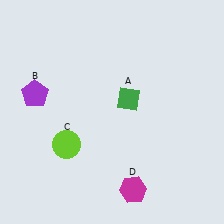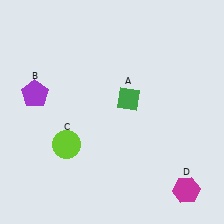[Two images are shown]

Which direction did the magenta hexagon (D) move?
The magenta hexagon (D) moved right.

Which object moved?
The magenta hexagon (D) moved right.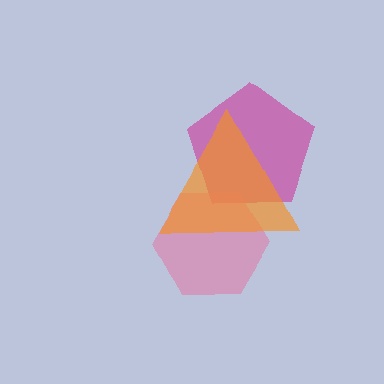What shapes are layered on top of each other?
The layered shapes are: a magenta pentagon, a pink hexagon, an orange triangle.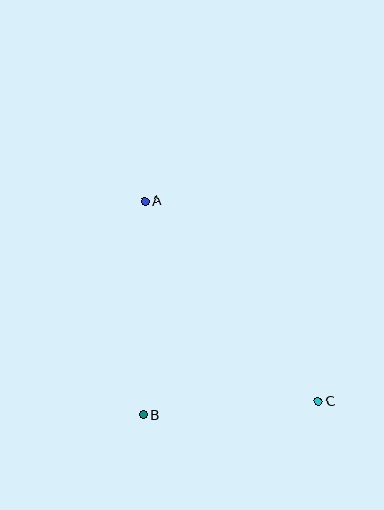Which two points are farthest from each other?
Points A and C are farthest from each other.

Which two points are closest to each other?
Points B and C are closest to each other.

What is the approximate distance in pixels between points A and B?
The distance between A and B is approximately 214 pixels.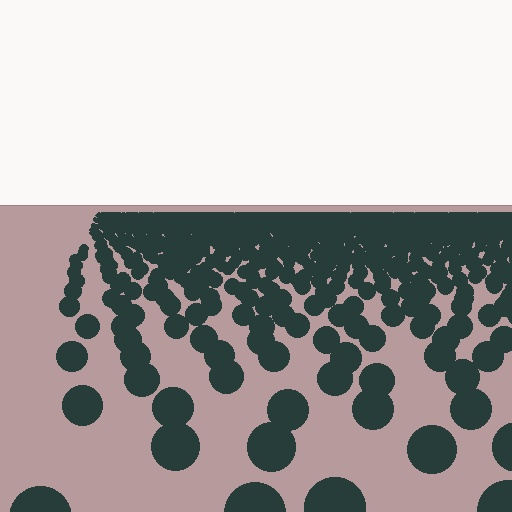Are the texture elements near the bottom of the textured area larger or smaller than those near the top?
Larger. Near the bottom, elements are closer to the viewer and appear at a bigger on-screen size.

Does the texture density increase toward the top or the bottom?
Density increases toward the top.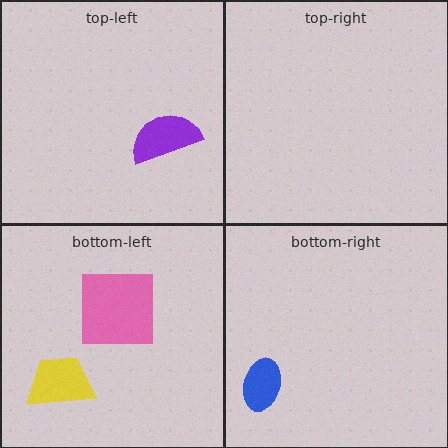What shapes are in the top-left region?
The purple semicircle.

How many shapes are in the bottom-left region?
2.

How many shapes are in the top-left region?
1.